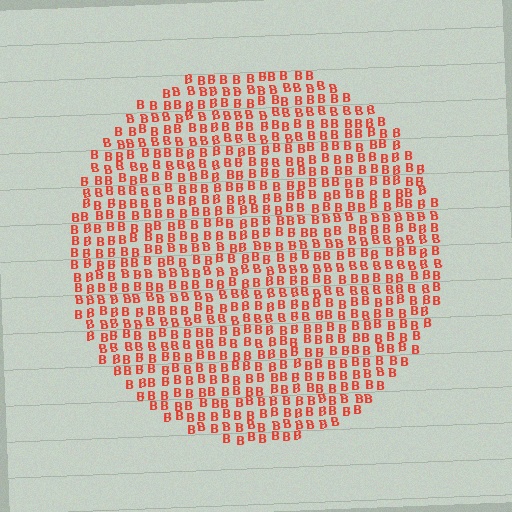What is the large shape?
The large shape is a circle.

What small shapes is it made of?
It is made of small letter B's.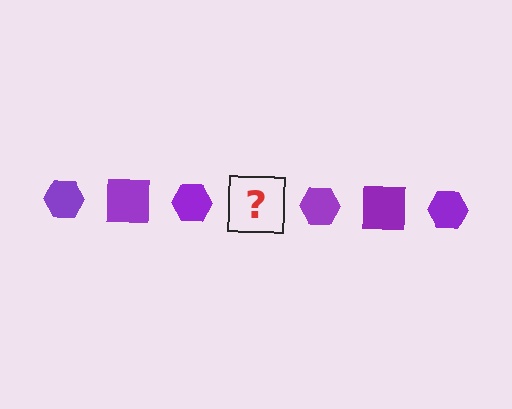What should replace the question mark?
The question mark should be replaced with a purple square.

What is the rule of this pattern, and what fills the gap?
The rule is that the pattern cycles through hexagon, square shapes in purple. The gap should be filled with a purple square.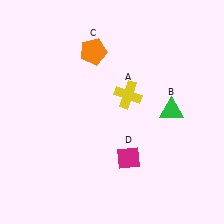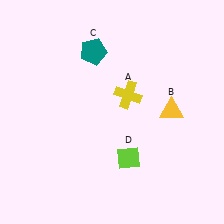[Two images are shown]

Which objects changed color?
B changed from green to yellow. C changed from orange to teal. D changed from magenta to lime.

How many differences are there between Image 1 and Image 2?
There are 3 differences between the two images.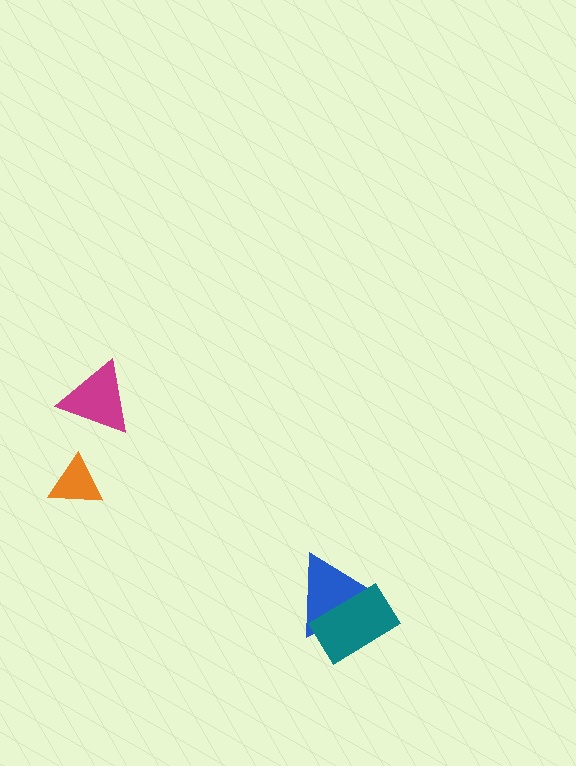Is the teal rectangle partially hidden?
No, no other shape covers it.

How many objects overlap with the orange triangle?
0 objects overlap with the orange triangle.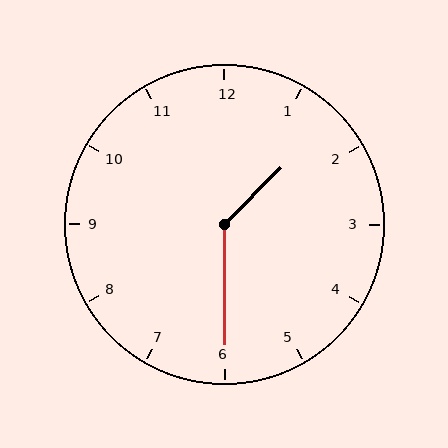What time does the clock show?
1:30.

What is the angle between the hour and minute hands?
Approximately 135 degrees.